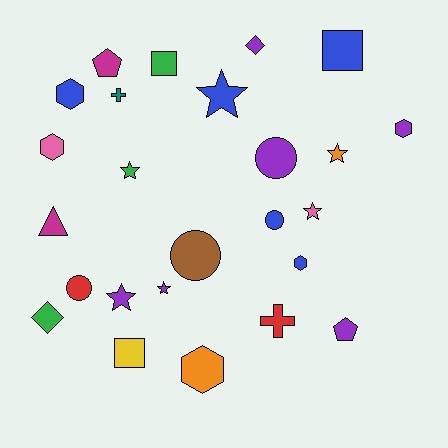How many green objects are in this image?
There are 3 green objects.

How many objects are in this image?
There are 25 objects.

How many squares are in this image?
There are 3 squares.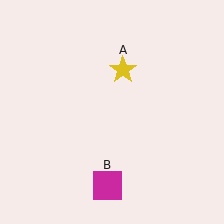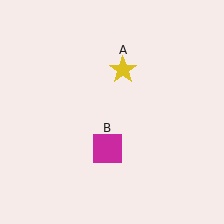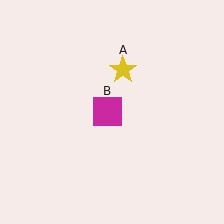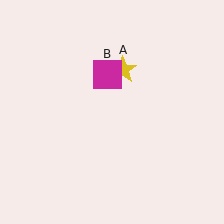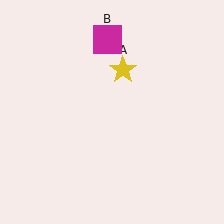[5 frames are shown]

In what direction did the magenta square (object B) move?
The magenta square (object B) moved up.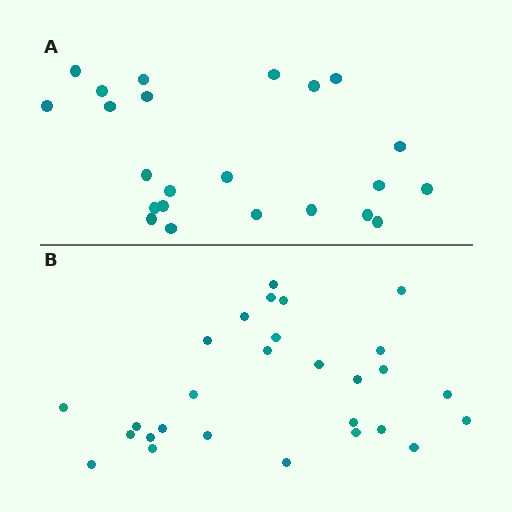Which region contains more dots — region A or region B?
Region B (the bottom region) has more dots.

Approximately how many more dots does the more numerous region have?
Region B has about 5 more dots than region A.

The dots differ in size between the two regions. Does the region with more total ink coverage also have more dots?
No. Region A has more total ink coverage because its dots are larger, but region B actually contains more individual dots. Total area can be misleading — the number of items is what matters here.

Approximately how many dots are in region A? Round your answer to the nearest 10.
About 20 dots. (The exact count is 23, which rounds to 20.)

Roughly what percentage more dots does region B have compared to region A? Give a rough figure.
About 20% more.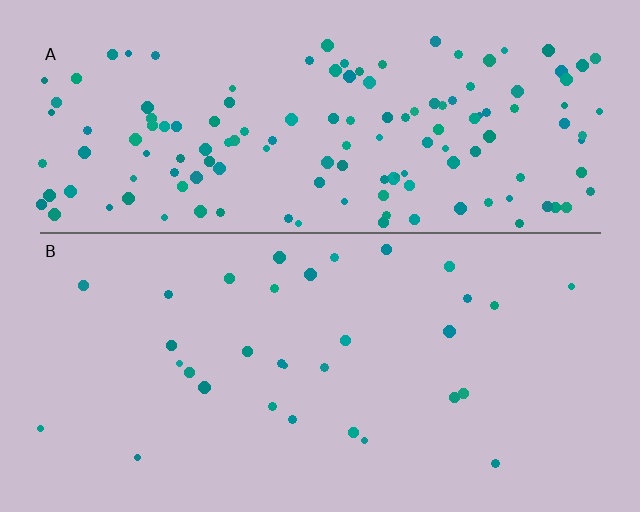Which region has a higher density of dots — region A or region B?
A (the top).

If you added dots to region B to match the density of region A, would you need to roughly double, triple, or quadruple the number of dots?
Approximately quadruple.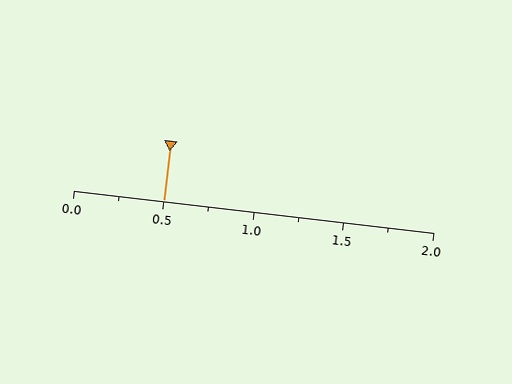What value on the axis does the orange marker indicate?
The marker indicates approximately 0.5.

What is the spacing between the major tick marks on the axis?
The major ticks are spaced 0.5 apart.